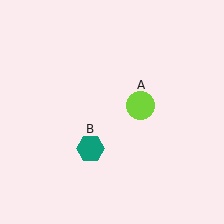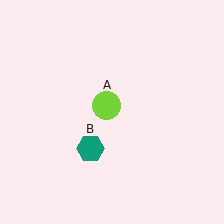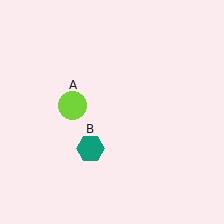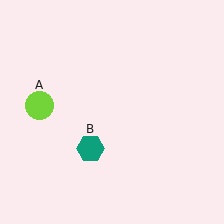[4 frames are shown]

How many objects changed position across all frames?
1 object changed position: lime circle (object A).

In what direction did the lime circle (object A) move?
The lime circle (object A) moved left.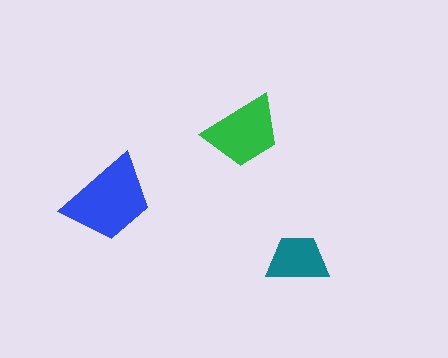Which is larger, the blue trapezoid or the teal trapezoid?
The blue one.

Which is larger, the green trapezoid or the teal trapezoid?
The green one.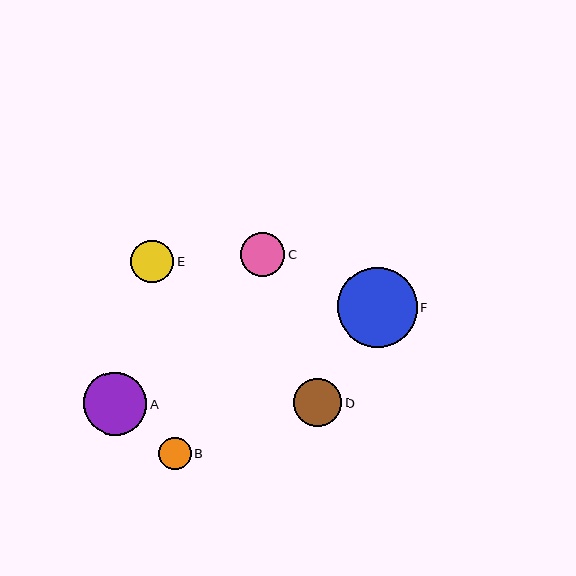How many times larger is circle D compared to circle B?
Circle D is approximately 1.5 times the size of circle B.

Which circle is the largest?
Circle F is the largest with a size of approximately 80 pixels.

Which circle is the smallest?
Circle B is the smallest with a size of approximately 33 pixels.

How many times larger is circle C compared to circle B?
Circle C is approximately 1.4 times the size of circle B.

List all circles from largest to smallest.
From largest to smallest: F, A, D, C, E, B.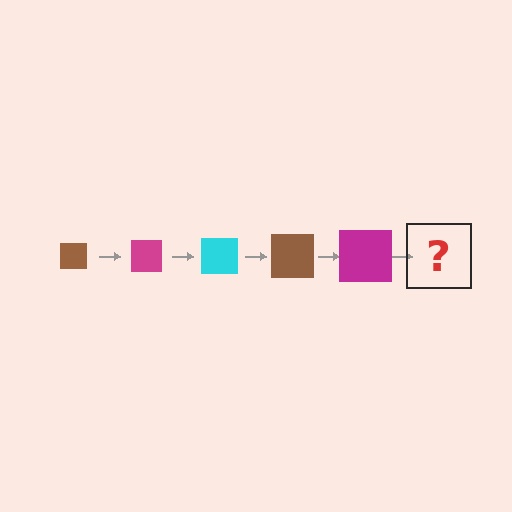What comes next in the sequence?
The next element should be a cyan square, larger than the previous one.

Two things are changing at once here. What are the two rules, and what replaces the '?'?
The two rules are that the square grows larger each step and the color cycles through brown, magenta, and cyan. The '?' should be a cyan square, larger than the previous one.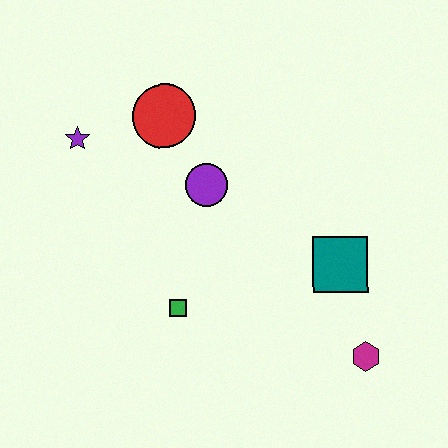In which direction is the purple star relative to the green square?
The purple star is above the green square.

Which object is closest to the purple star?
The red circle is closest to the purple star.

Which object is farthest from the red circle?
The magenta hexagon is farthest from the red circle.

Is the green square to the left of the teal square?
Yes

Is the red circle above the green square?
Yes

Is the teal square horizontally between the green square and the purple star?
No